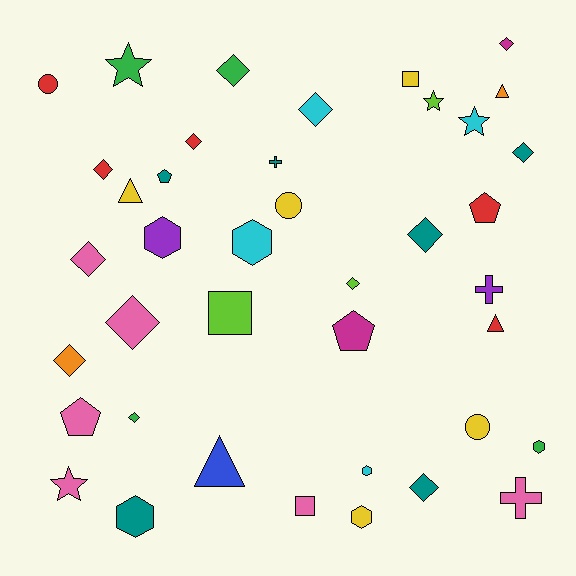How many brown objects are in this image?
There are no brown objects.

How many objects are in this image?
There are 40 objects.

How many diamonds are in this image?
There are 13 diamonds.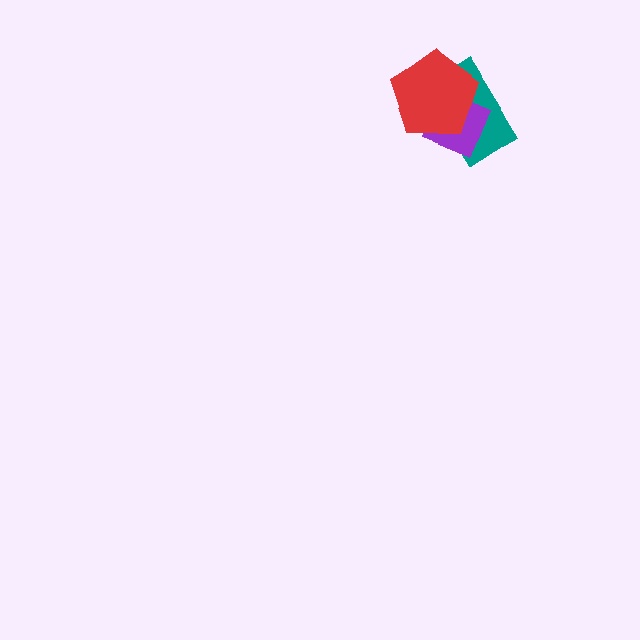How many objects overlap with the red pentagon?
2 objects overlap with the red pentagon.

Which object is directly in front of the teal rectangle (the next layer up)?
The purple square is directly in front of the teal rectangle.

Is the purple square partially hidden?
Yes, it is partially covered by another shape.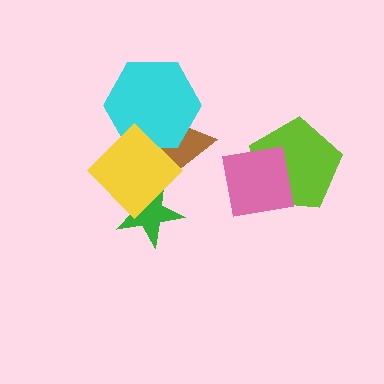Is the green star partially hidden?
Yes, it is partially covered by another shape.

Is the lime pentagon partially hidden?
Yes, it is partially covered by another shape.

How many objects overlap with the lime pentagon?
1 object overlaps with the lime pentagon.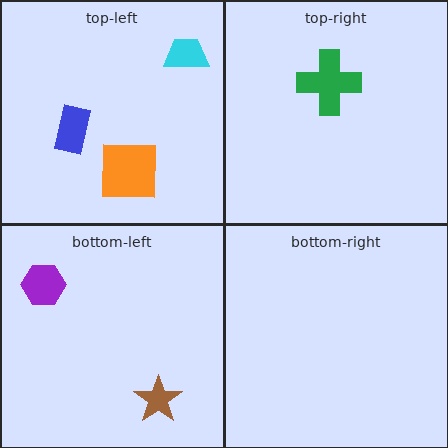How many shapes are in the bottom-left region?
2.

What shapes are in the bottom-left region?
The brown star, the purple hexagon.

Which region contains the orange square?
The top-left region.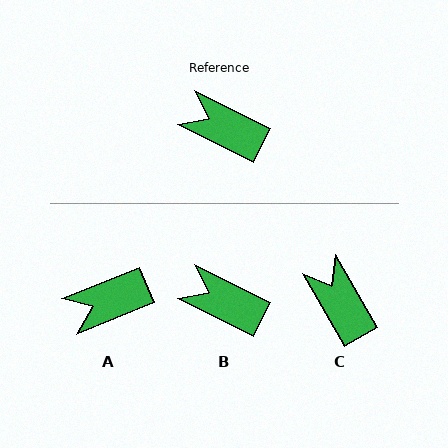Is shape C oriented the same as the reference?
No, it is off by about 33 degrees.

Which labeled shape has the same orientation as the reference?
B.